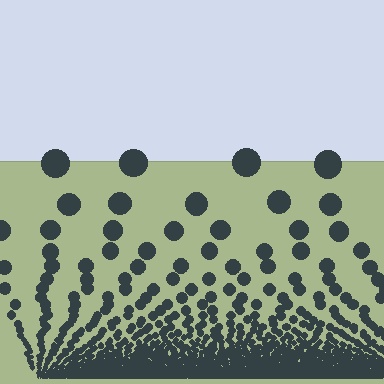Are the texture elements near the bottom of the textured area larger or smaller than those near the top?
Smaller. The gradient is inverted — elements near the bottom are smaller and denser.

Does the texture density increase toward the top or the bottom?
Density increases toward the bottom.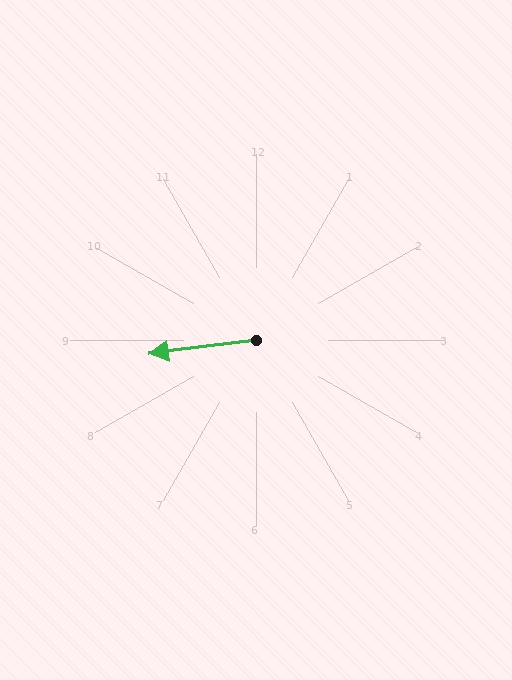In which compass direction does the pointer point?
West.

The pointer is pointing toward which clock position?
Roughly 9 o'clock.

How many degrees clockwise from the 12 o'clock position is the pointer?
Approximately 263 degrees.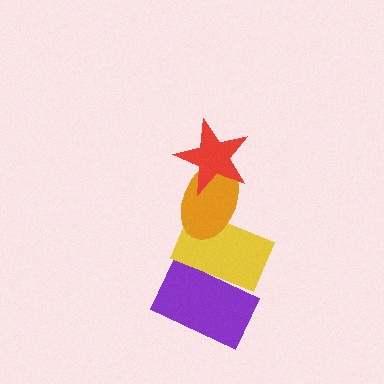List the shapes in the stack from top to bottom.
From top to bottom: the red star, the orange ellipse, the yellow rectangle, the purple rectangle.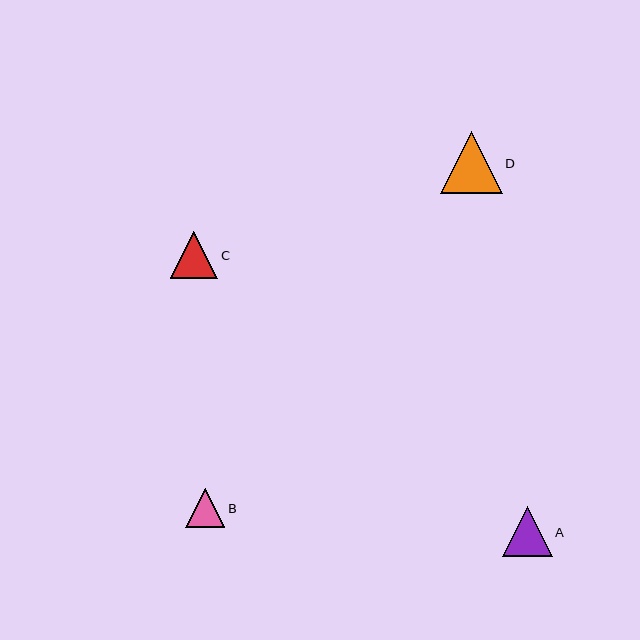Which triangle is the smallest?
Triangle B is the smallest with a size of approximately 39 pixels.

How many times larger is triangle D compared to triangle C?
Triangle D is approximately 1.3 times the size of triangle C.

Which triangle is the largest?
Triangle D is the largest with a size of approximately 62 pixels.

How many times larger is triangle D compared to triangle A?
Triangle D is approximately 1.2 times the size of triangle A.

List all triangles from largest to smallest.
From largest to smallest: D, A, C, B.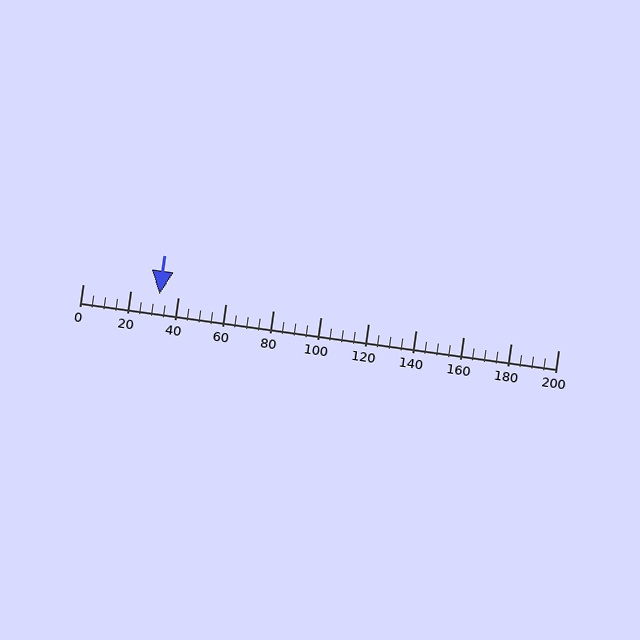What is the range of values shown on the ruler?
The ruler shows values from 0 to 200.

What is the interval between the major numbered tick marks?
The major tick marks are spaced 20 units apart.